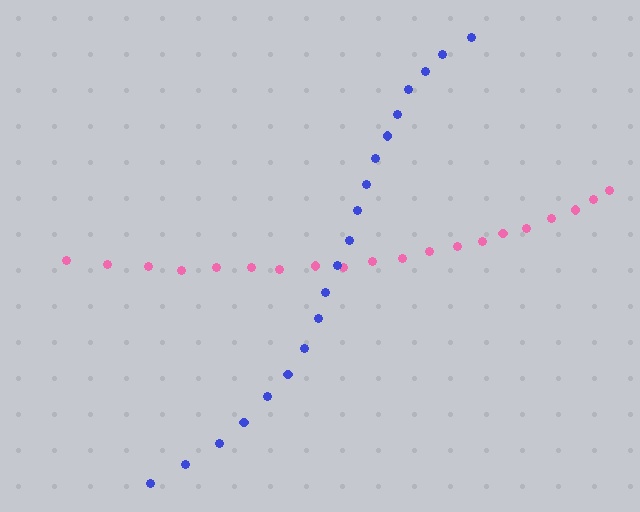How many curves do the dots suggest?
There are 2 distinct paths.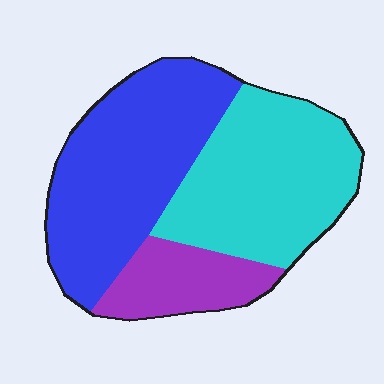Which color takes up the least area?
Purple, at roughly 15%.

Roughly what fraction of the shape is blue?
Blue covers 43% of the shape.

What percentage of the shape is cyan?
Cyan covers around 40% of the shape.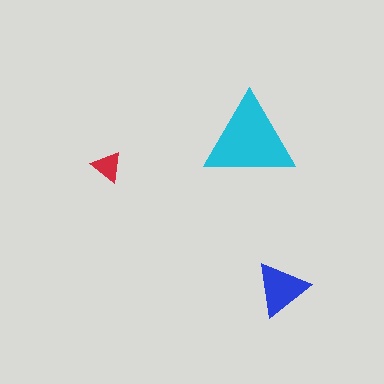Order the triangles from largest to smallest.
the cyan one, the blue one, the red one.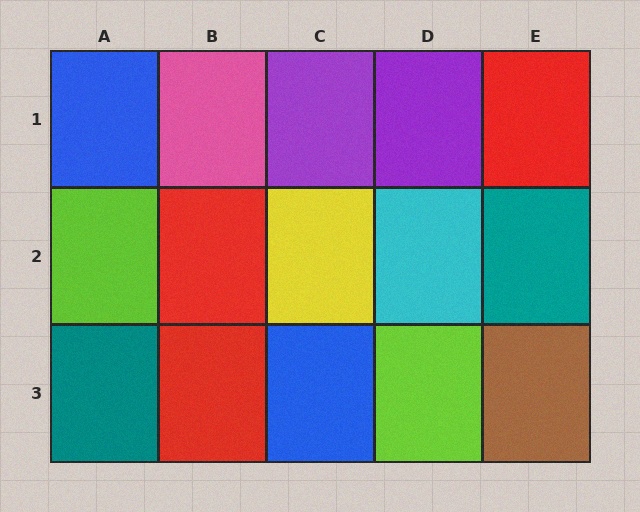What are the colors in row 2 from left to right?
Lime, red, yellow, cyan, teal.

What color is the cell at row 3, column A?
Teal.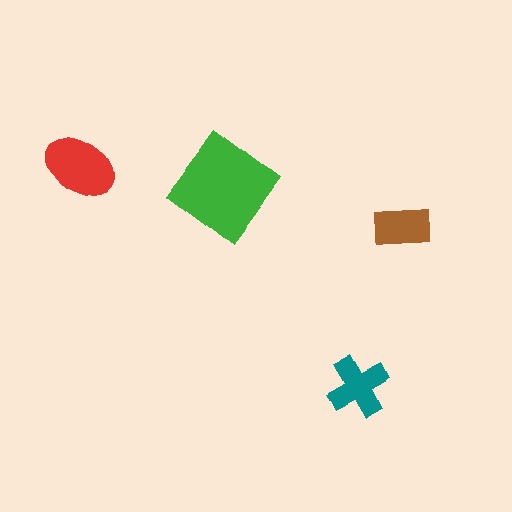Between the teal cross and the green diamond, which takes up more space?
The green diamond.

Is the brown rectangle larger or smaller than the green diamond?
Smaller.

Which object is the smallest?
The brown rectangle.